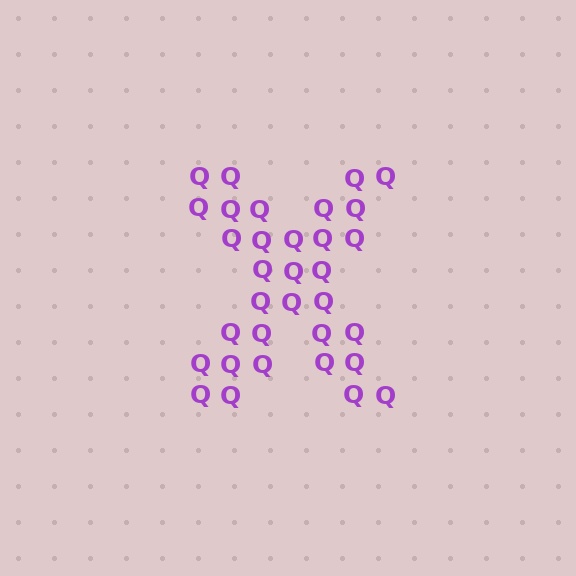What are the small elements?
The small elements are letter Q's.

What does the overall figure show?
The overall figure shows the letter X.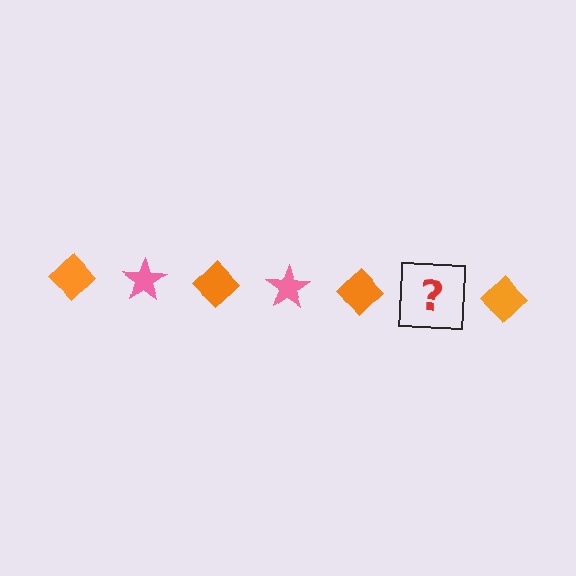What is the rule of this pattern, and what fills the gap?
The rule is that the pattern alternates between orange diamond and pink star. The gap should be filled with a pink star.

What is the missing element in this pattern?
The missing element is a pink star.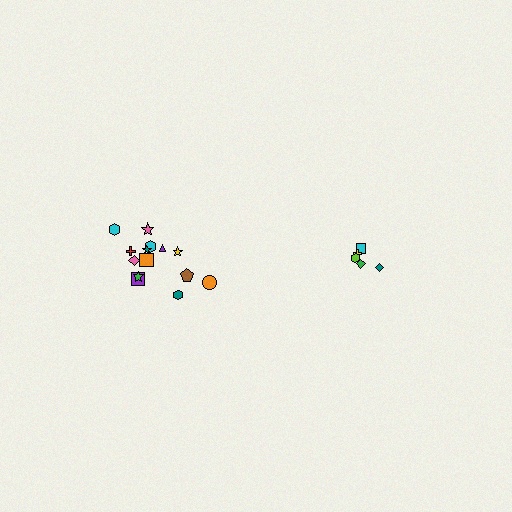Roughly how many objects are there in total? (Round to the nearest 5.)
Roughly 20 objects in total.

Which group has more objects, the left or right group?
The left group.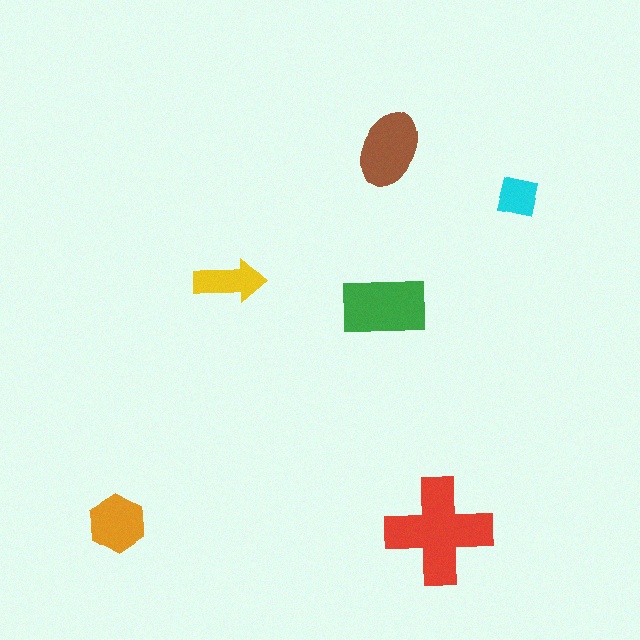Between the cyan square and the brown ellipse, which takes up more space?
The brown ellipse.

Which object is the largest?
The red cross.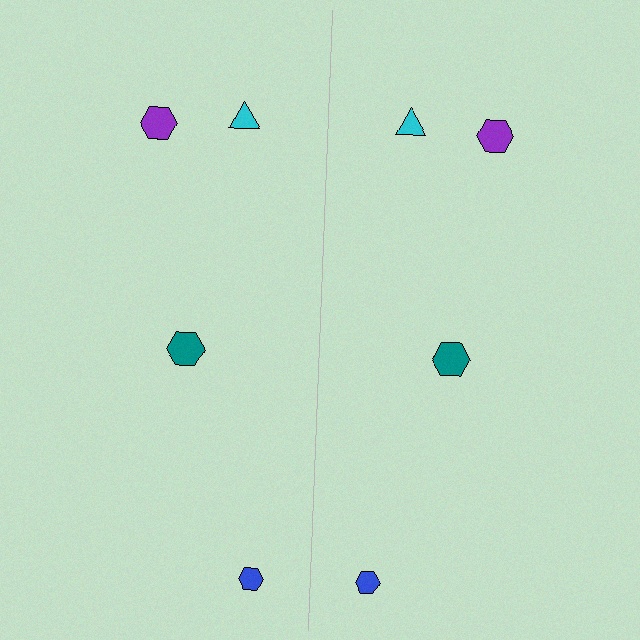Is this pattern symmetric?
Yes, this pattern has bilateral (reflection) symmetry.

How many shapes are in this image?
There are 8 shapes in this image.